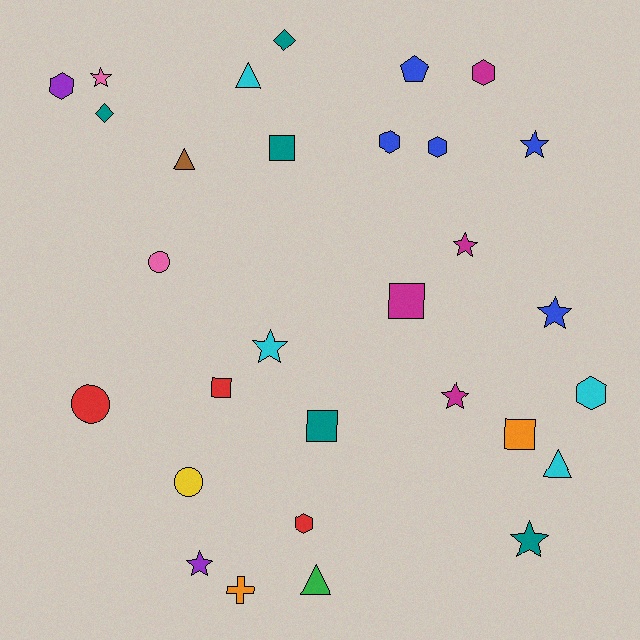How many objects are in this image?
There are 30 objects.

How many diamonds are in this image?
There are 2 diamonds.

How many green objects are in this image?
There is 1 green object.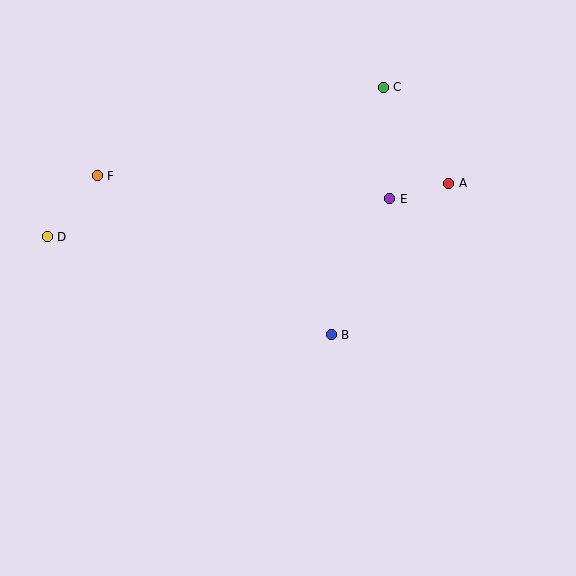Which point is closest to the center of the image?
Point B at (331, 335) is closest to the center.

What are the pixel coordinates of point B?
Point B is at (331, 335).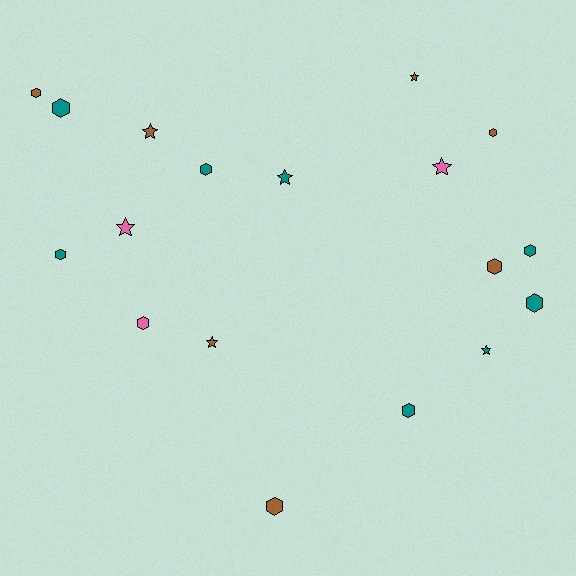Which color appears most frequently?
Teal, with 8 objects.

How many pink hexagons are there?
There is 1 pink hexagon.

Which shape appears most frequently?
Hexagon, with 11 objects.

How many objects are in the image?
There are 18 objects.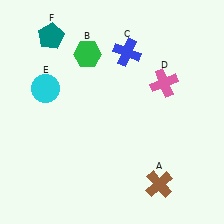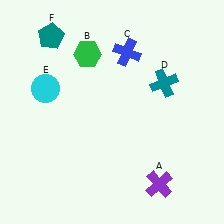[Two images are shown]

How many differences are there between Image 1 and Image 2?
There are 2 differences between the two images.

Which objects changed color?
A changed from brown to purple. D changed from pink to teal.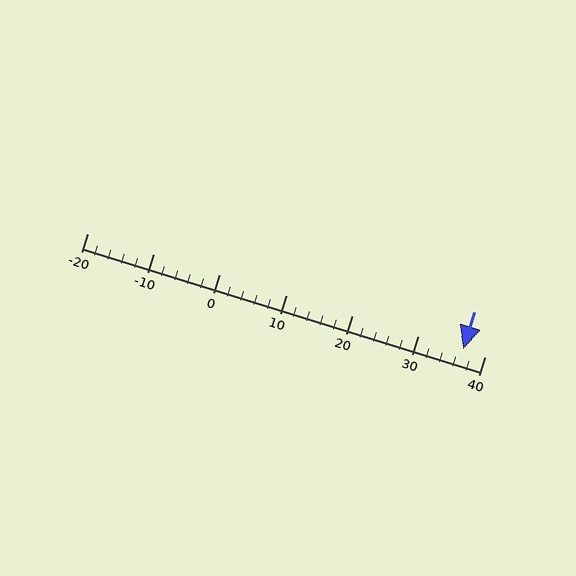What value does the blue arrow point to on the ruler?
The blue arrow points to approximately 37.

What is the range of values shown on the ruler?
The ruler shows values from -20 to 40.